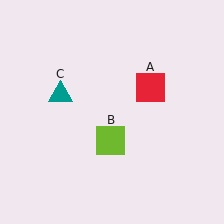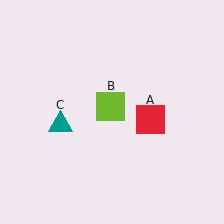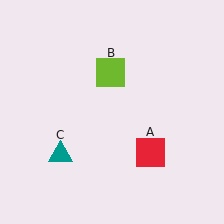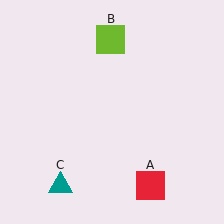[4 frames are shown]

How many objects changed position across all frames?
3 objects changed position: red square (object A), lime square (object B), teal triangle (object C).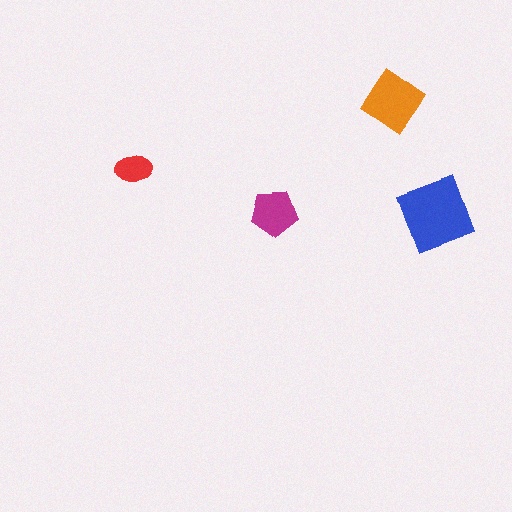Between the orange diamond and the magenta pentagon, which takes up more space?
The orange diamond.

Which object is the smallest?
The red ellipse.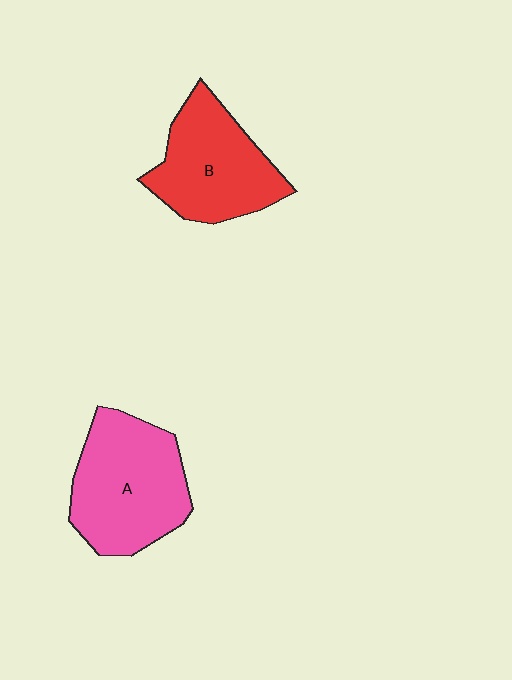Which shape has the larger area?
Shape A (pink).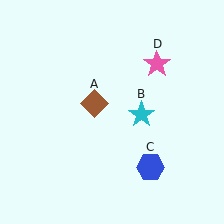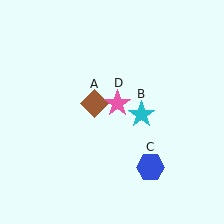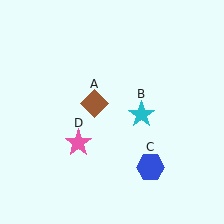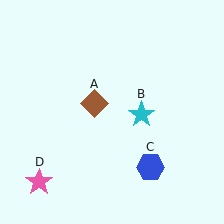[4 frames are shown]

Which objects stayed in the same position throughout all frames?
Brown diamond (object A) and cyan star (object B) and blue hexagon (object C) remained stationary.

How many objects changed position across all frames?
1 object changed position: pink star (object D).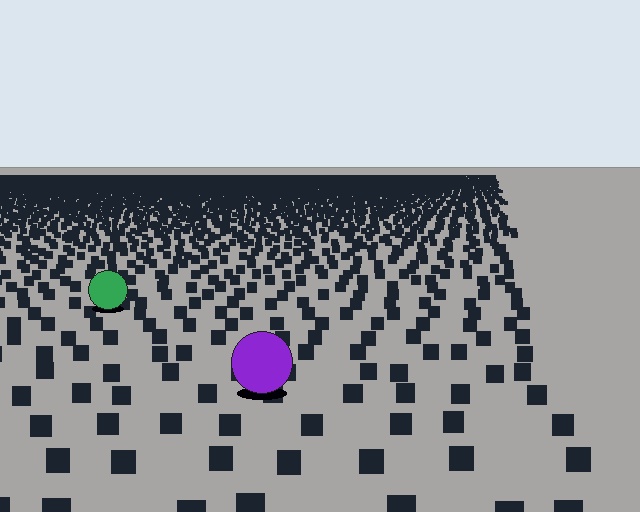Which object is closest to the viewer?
The purple circle is closest. The texture marks near it are larger and more spread out.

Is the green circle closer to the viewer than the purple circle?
No. The purple circle is closer — you can tell from the texture gradient: the ground texture is coarser near it.